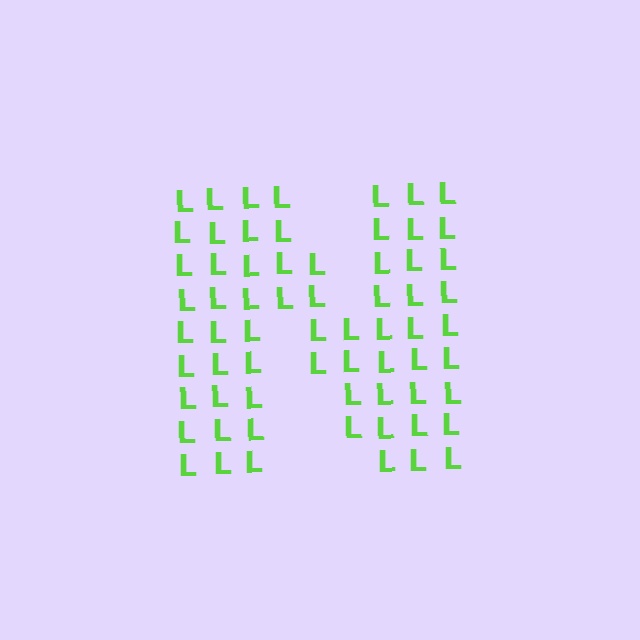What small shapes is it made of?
It is made of small letter L's.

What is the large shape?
The large shape is the letter N.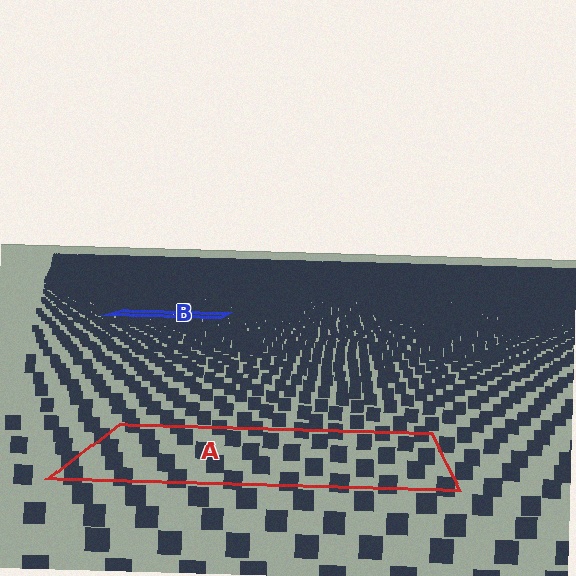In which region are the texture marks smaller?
The texture marks are smaller in region B, because it is farther away.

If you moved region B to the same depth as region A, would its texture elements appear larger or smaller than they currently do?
They would appear larger. At a closer depth, the same texture elements are projected at a bigger on-screen size.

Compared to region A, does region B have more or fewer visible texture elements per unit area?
Region B has more texture elements per unit area — they are packed more densely because it is farther away.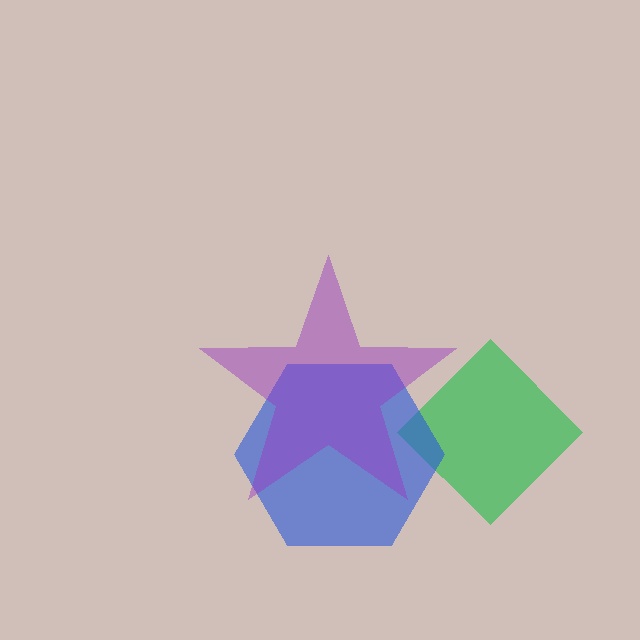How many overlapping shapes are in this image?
There are 3 overlapping shapes in the image.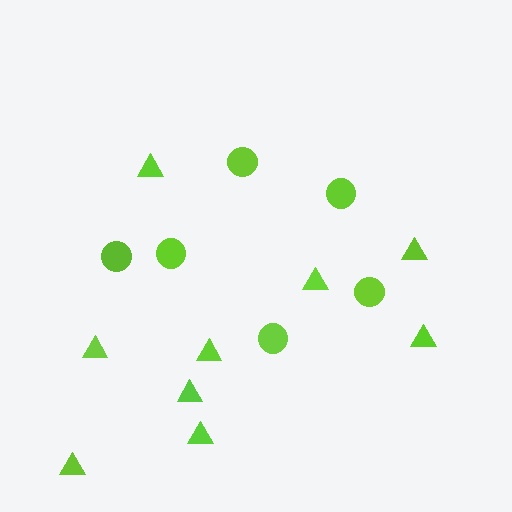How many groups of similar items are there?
There are 2 groups: one group of triangles (9) and one group of circles (6).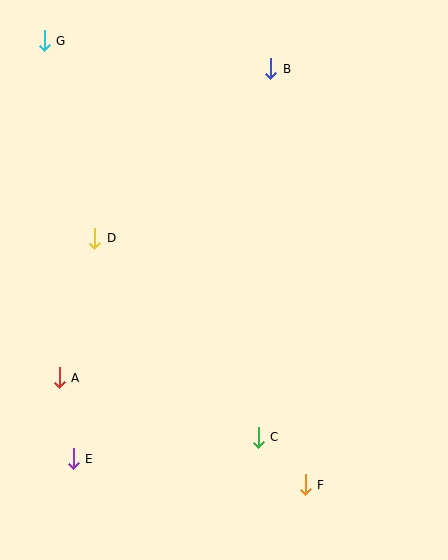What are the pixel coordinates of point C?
Point C is at (258, 437).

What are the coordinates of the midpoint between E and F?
The midpoint between E and F is at (189, 472).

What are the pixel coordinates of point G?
Point G is at (44, 41).